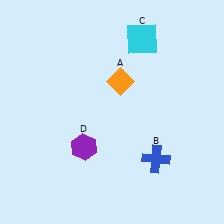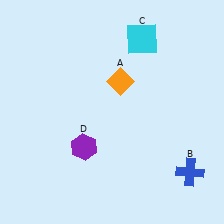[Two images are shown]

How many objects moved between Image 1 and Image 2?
1 object moved between the two images.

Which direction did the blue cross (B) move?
The blue cross (B) moved right.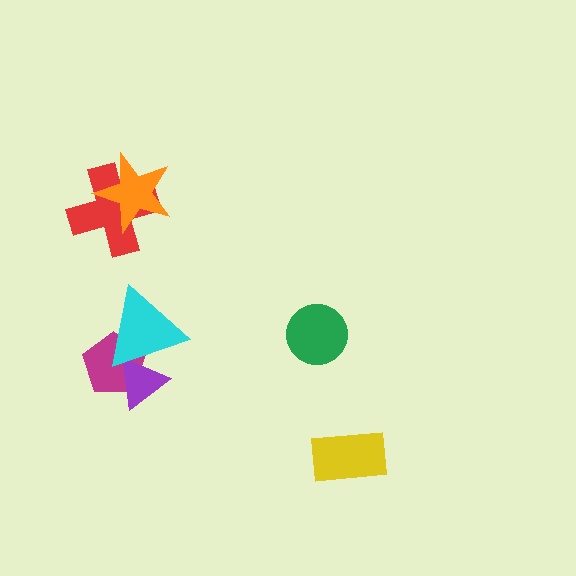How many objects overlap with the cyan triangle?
2 objects overlap with the cyan triangle.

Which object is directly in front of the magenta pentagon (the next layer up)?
The purple triangle is directly in front of the magenta pentagon.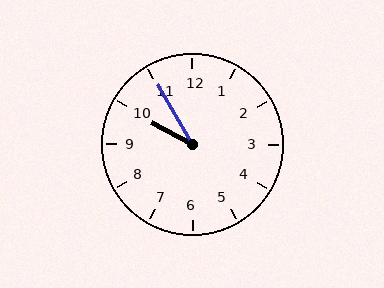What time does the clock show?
9:55.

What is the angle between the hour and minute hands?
Approximately 32 degrees.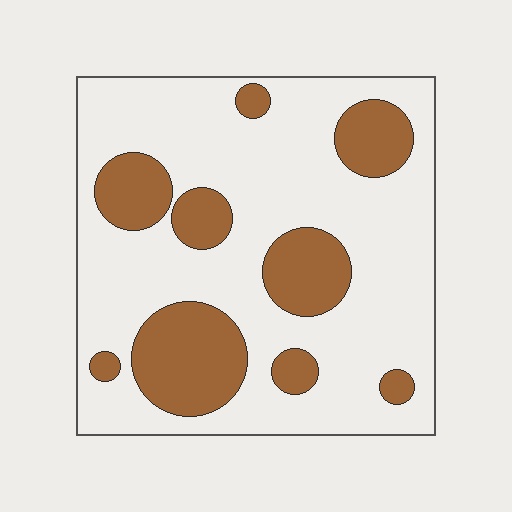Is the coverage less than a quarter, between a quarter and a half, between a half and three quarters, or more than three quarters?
Between a quarter and a half.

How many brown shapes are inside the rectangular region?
9.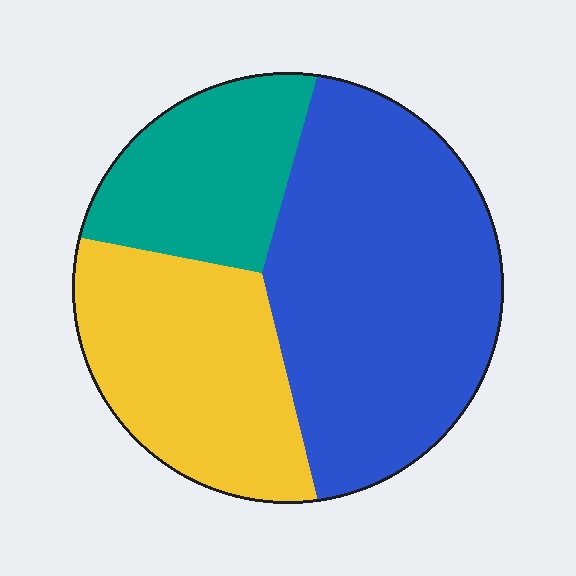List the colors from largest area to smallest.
From largest to smallest: blue, yellow, teal.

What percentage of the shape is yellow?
Yellow covers 30% of the shape.